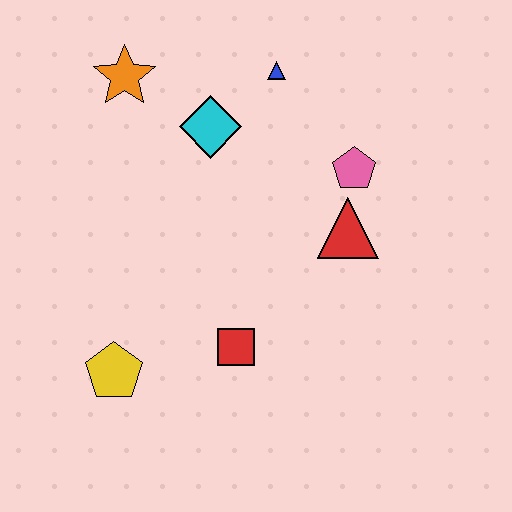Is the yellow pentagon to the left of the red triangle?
Yes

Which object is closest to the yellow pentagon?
The red square is closest to the yellow pentagon.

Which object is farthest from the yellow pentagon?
The blue triangle is farthest from the yellow pentagon.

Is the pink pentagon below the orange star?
Yes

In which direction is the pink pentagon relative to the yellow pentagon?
The pink pentagon is to the right of the yellow pentagon.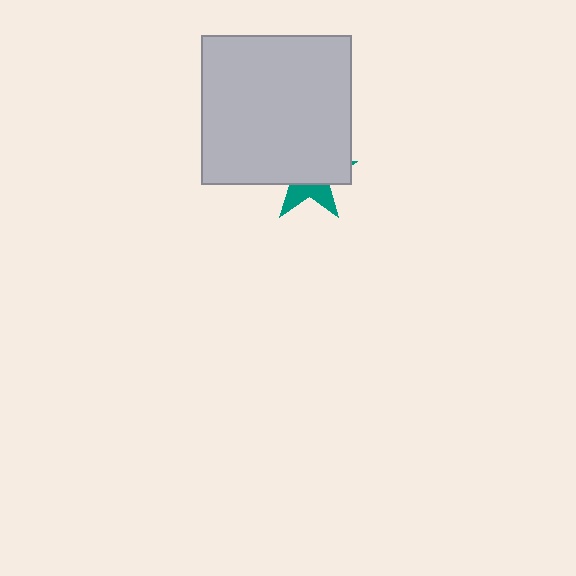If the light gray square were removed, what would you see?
You would see the complete teal star.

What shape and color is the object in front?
The object in front is a light gray square.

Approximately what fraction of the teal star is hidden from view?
Roughly 66% of the teal star is hidden behind the light gray square.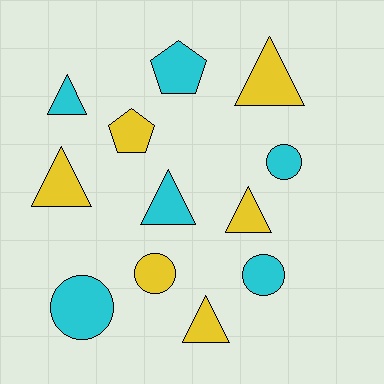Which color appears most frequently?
Cyan, with 6 objects.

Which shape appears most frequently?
Triangle, with 6 objects.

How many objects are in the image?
There are 12 objects.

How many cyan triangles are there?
There are 2 cyan triangles.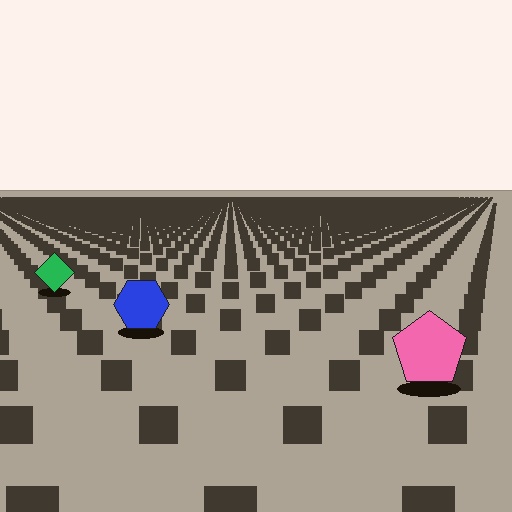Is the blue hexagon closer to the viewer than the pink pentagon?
No. The pink pentagon is closer — you can tell from the texture gradient: the ground texture is coarser near it.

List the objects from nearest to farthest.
From nearest to farthest: the pink pentagon, the blue hexagon, the green diamond.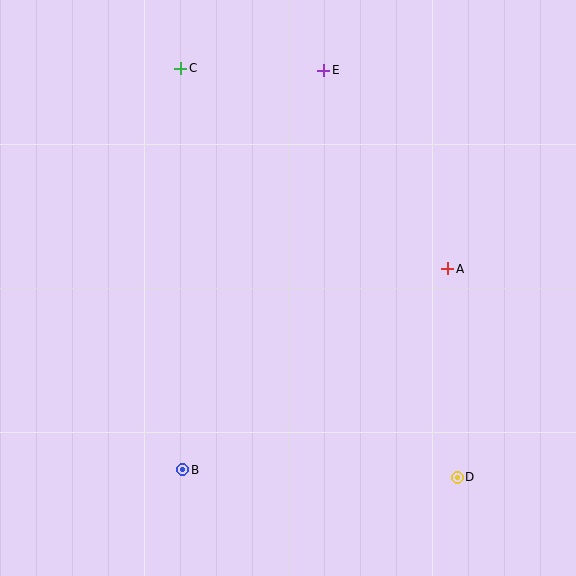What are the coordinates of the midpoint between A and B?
The midpoint between A and B is at (315, 369).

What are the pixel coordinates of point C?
Point C is at (181, 68).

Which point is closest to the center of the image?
Point A at (448, 269) is closest to the center.